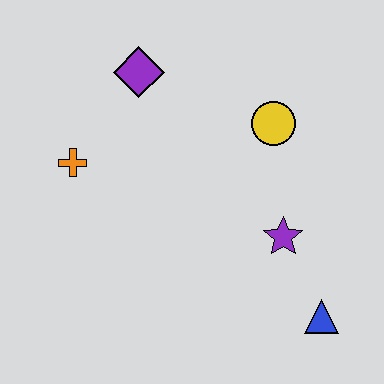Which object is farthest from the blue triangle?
The purple diamond is farthest from the blue triangle.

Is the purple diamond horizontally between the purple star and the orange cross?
Yes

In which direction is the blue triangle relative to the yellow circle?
The blue triangle is below the yellow circle.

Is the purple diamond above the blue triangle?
Yes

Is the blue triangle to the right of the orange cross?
Yes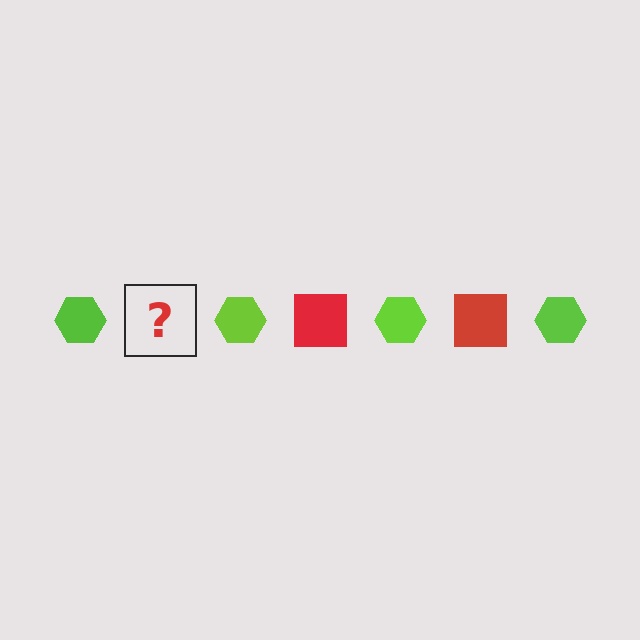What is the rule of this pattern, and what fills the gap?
The rule is that the pattern alternates between lime hexagon and red square. The gap should be filled with a red square.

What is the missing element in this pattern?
The missing element is a red square.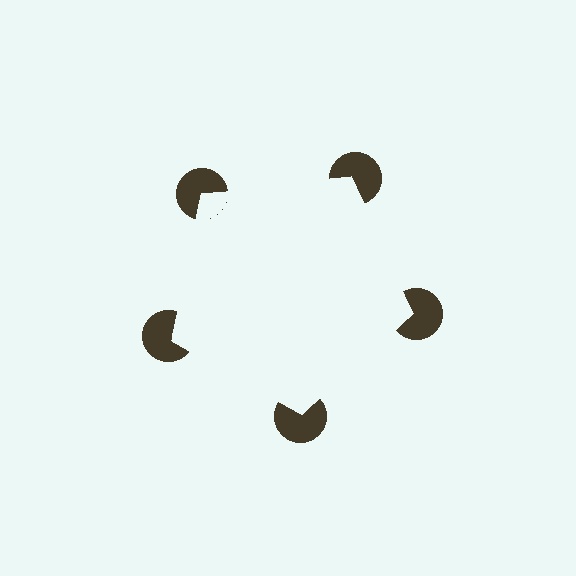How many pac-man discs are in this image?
There are 5 — one at each vertex of the illusory pentagon.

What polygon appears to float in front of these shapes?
An illusory pentagon — its edges are inferred from the aligned wedge cuts in the pac-man discs, not physically drawn.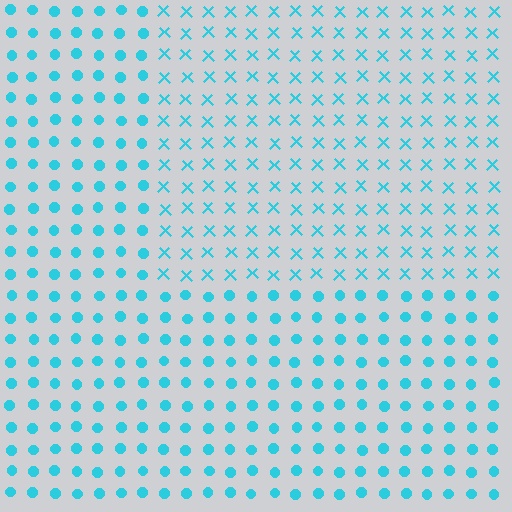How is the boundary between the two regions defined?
The boundary is defined by a change in element shape: X marks inside vs. circles outside. All elements share the same color and spacing.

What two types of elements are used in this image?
The image uses X marks inside the rectangle region and circles outside it.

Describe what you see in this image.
The image is filled with small cyan elements arranged in a uniform grid. A rectangle-shaped region contains X marks, while the surrounding area contains circles. The boundary is defined purely by the change in element shape.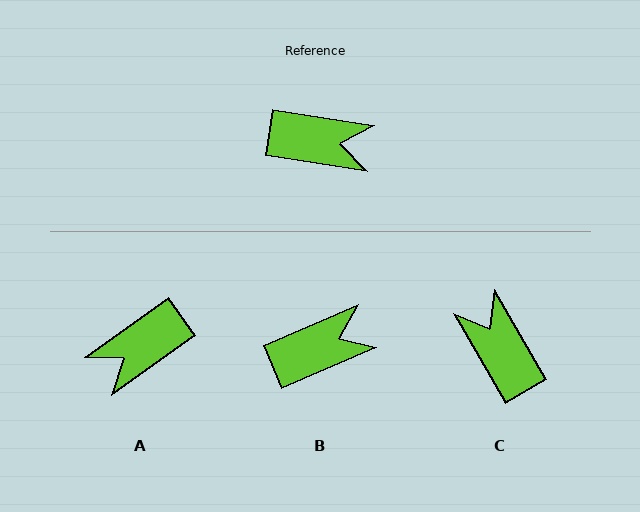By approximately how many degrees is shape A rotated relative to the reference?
Approximately 136 degrees clockwise.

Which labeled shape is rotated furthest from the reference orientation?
A, about 136 degrees away.